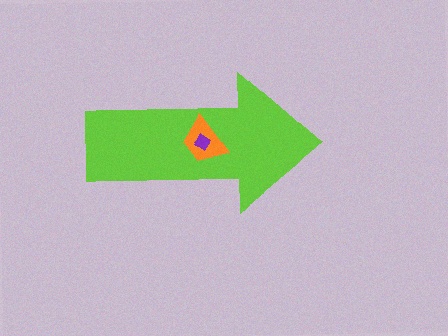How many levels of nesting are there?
3.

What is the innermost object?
The purple diamond.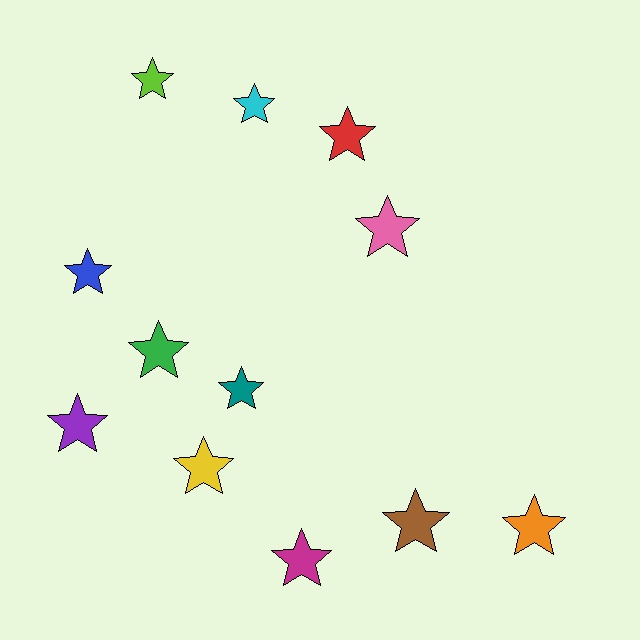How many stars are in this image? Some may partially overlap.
There are 12 stars.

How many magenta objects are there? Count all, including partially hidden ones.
There is 1 magenta object.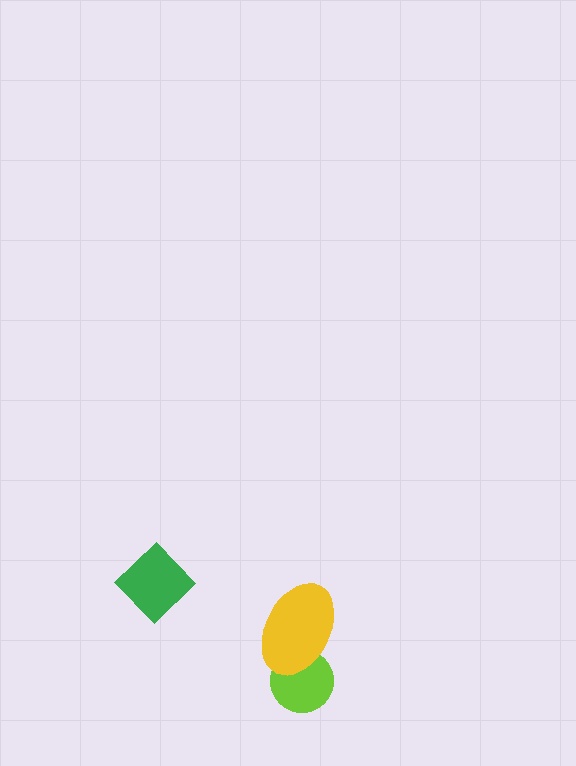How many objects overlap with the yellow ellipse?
1 object overlaps with the yellow ellipse.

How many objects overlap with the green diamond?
0 objects overlap with the green diamond.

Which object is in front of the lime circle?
The yellow ellipse is in front of the lime circle.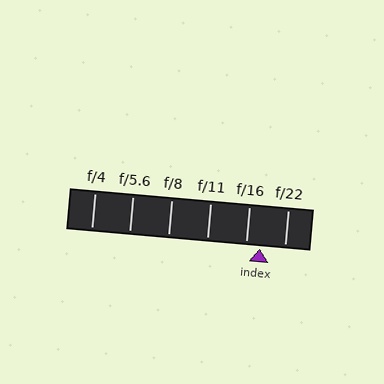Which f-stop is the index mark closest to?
The index mark is closest to f/16.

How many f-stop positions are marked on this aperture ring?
There are 6 f-stop positions marked.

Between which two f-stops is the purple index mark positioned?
The index mark is between f/16 and f/22.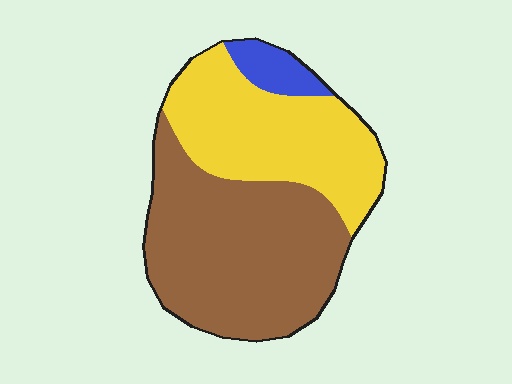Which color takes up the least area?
Blue, at roughly 5%.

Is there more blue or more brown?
Brown.